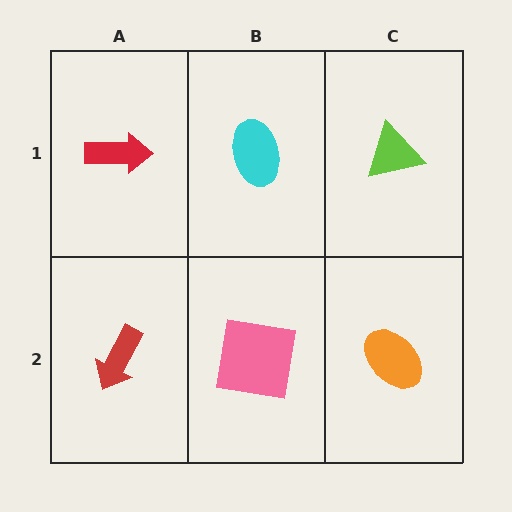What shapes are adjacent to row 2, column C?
A lime triangle (row 1, column C), a pink square (row 2, column B).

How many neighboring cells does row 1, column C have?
2.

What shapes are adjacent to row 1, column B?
A pink square (row 2, column B), a red arrow (row 1, column A), a lime triangle (row 1, column C).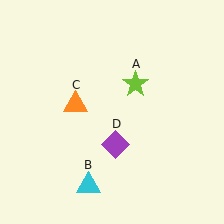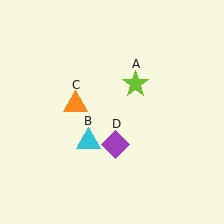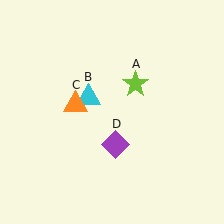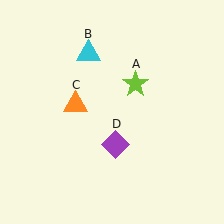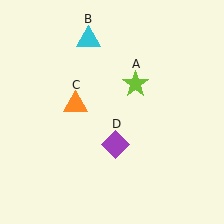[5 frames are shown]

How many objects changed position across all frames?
1 object changed position: cyan triangle (object B).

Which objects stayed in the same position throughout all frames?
Lime star (object A) and orange triangle (object C) and purple diamond (object D) remained stationary.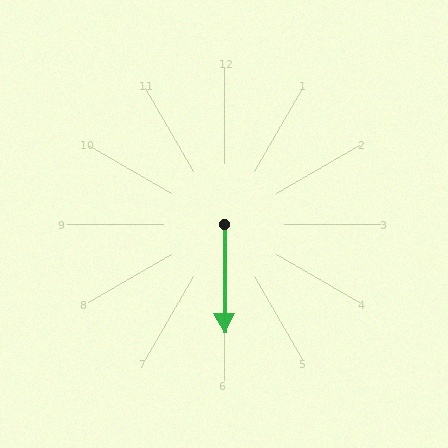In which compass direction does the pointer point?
South.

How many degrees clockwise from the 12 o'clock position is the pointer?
Approximately 180 degrees.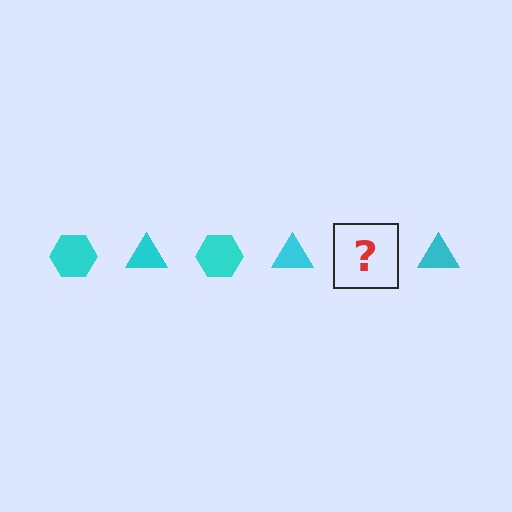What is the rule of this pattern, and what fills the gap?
The rule is that the pattern cycles through hexagon, triangle shapes in cyan. The gap should be filled with a cyan hexagon.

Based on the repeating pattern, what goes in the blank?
The blank should be a cyan hexagon.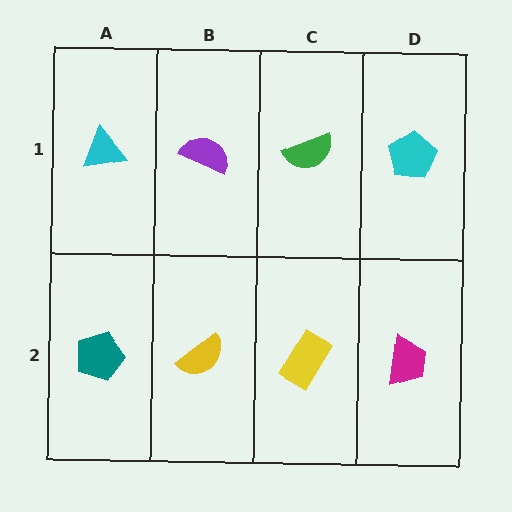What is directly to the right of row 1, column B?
A green semicircle.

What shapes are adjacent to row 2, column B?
A purple semicircle (row 1, column B), a teal pentagon (row 2, column A), a yellow rectangle (row 2, column C).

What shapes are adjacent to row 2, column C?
A green semicircle (row 1, column C), a yellow semicircle (row 2, column B), a magenta trapezoid (row 2, column D).